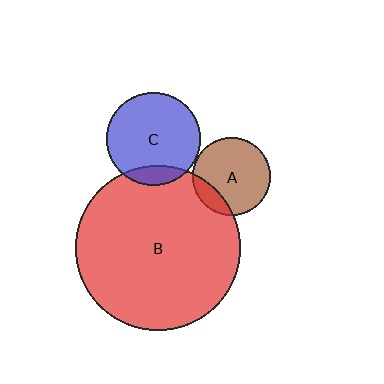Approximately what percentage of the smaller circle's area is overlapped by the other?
Approximately 15%.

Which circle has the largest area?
Circle B (red).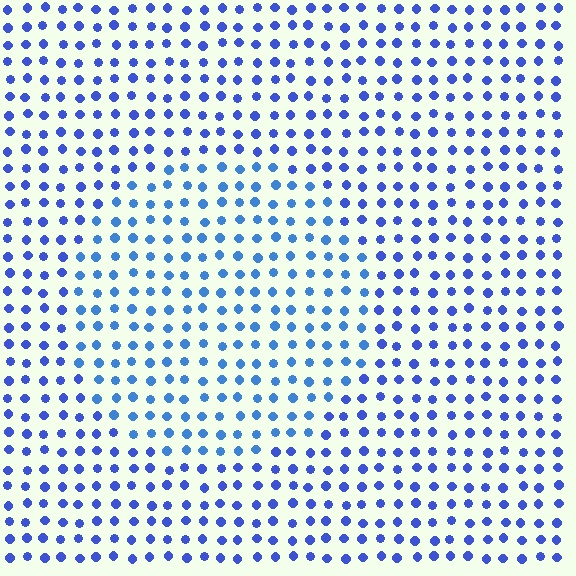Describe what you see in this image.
The image is filled with small blue elements in a uniform arrangement. A circle-shaped region is visible where the elements are tinted to a slightly different hue, forming a subtle color boundary.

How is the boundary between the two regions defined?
The boundary is defined purely by a slight shift in hue (about 20 degrees). Spacing, size, and orientation are identical on both sides.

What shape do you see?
I see a circle.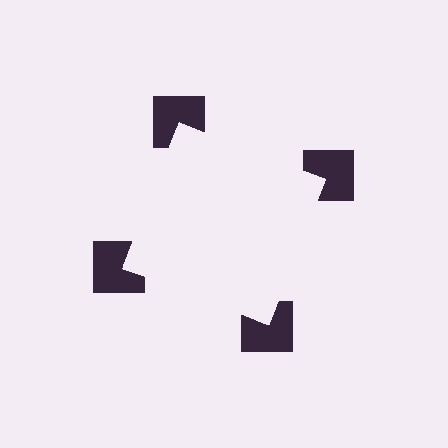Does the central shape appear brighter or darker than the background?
It typically appears slightly brighter than the background, even though no actual brightness change is drawn.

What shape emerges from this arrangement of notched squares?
An illusory square — its edges are inferred from the aligned wedge cuts in the notched squares, not physically drawn.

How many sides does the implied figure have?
4 sides.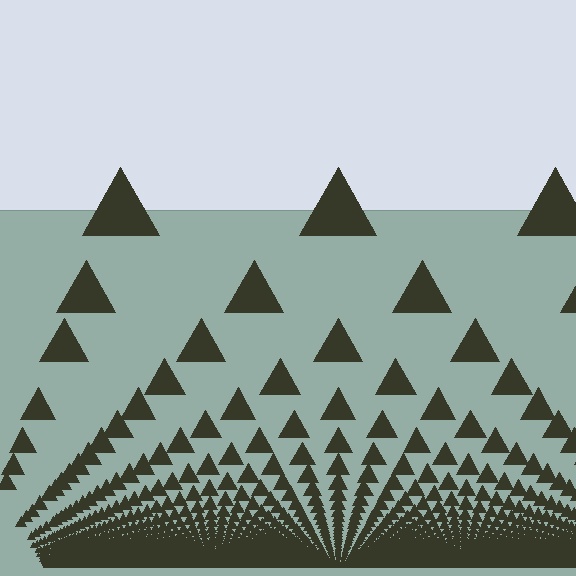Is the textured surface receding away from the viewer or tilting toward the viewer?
The surface appears to tilt toward the viewer. Texture elements get larger and sparser toward the top.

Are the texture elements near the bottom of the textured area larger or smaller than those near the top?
Smaller. The gradient is inverted — elements near the bottom are smaller and denser.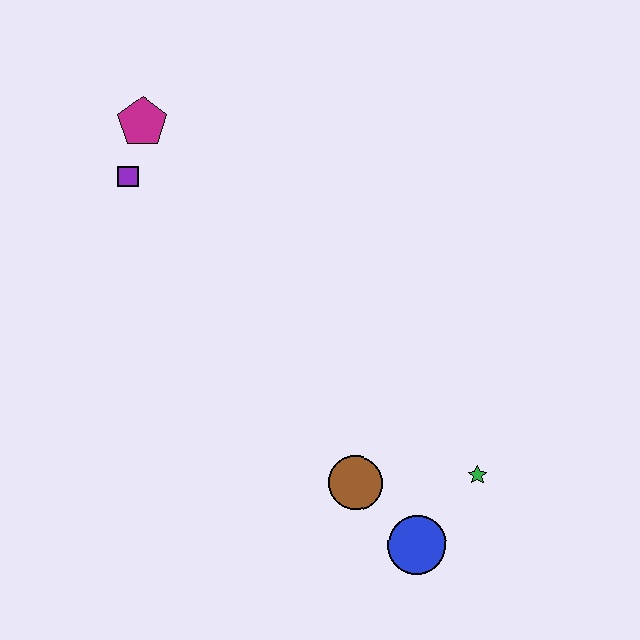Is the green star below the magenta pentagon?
Yes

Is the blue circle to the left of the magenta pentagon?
No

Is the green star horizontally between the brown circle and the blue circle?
No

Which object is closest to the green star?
The blue circle is closest to the green star.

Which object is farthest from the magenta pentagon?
The blue circle is farthest from the magenta pentagon.